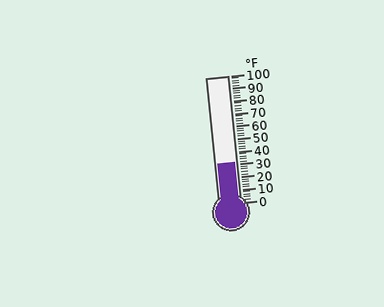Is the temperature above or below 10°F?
The temperature is above 10°F.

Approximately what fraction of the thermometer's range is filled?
The thermometer is filled to approximately 30% of its range.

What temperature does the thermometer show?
The thermometer shows approximately 32°F.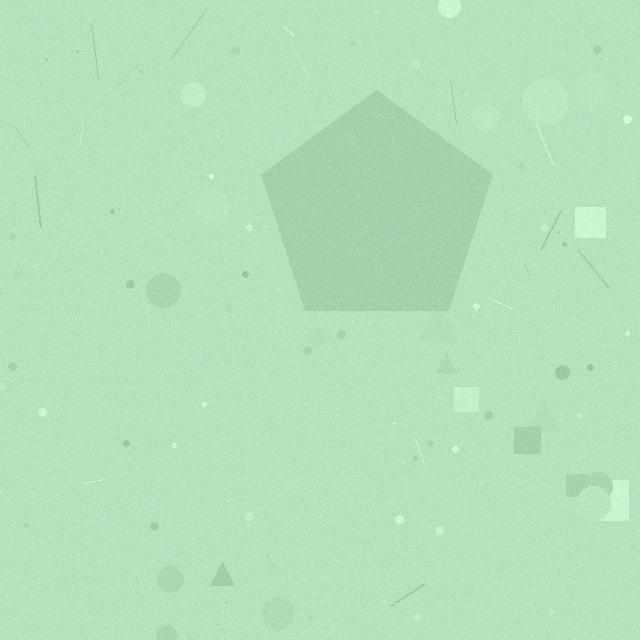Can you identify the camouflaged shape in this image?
The camouflaged shape is a pentagon.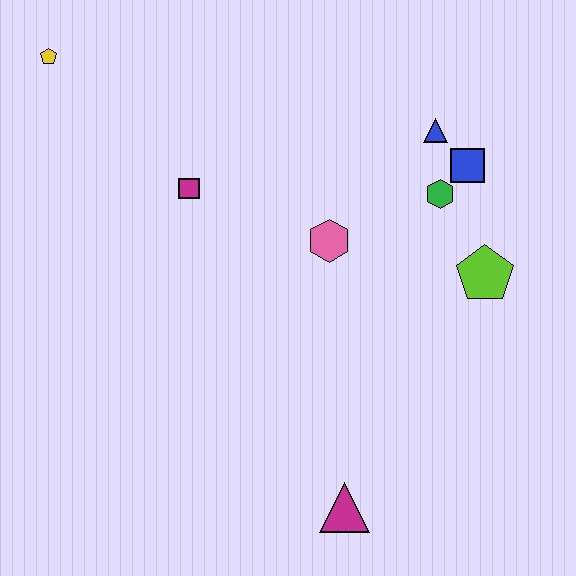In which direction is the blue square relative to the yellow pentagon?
The blue square is to the right of the yellow pentagon.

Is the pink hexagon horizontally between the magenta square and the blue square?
Yes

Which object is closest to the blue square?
The green hexagon is closest to the blue square.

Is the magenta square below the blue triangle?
Yes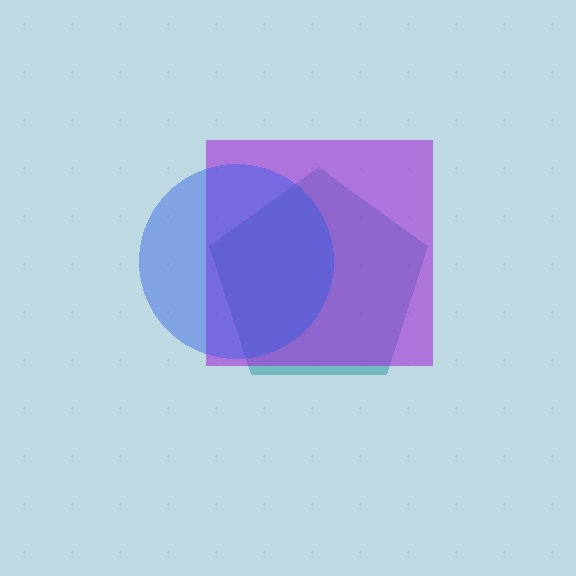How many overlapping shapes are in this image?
There are 3 overlapping shapes in the image.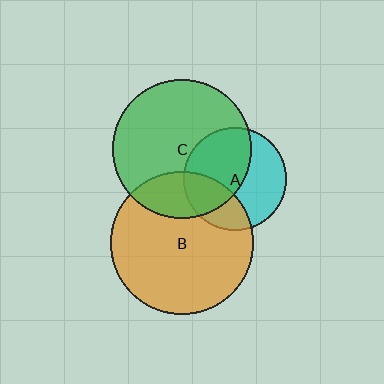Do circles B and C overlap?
Yes.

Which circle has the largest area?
Circle B (orange).